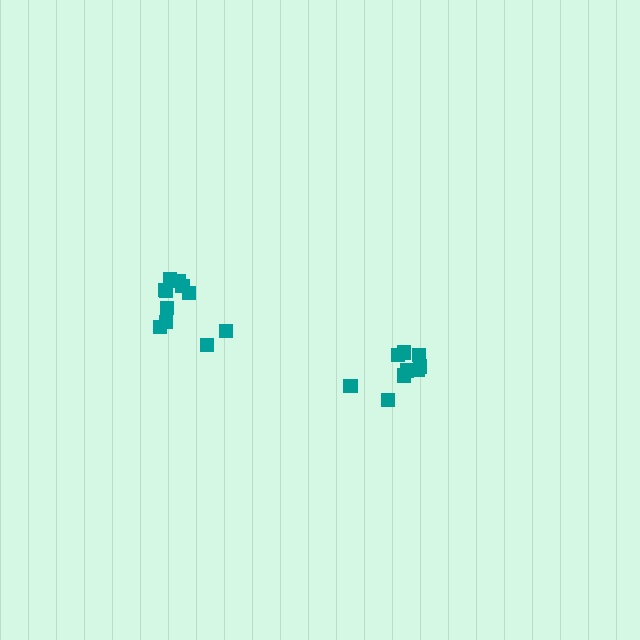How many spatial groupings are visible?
There are 2 spatial groupings.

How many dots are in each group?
Group 1: 9 dots, Group 2: 11 dots (20 total).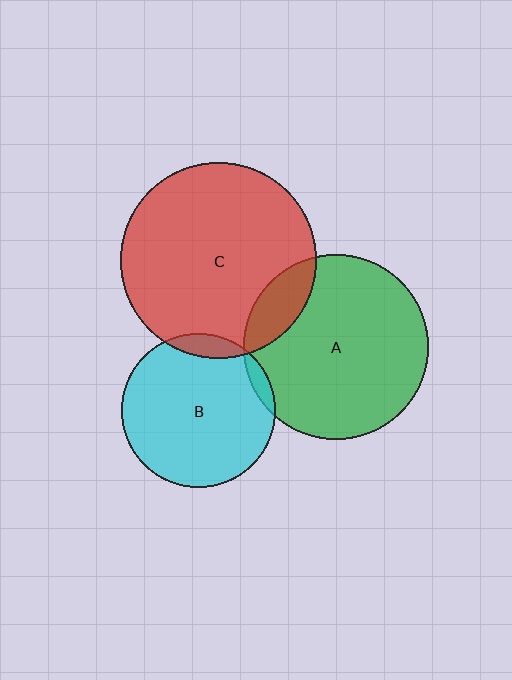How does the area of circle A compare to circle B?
Approximately 1.4 times.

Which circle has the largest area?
Circle C (red).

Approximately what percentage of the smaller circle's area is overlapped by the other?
Approximately 10%.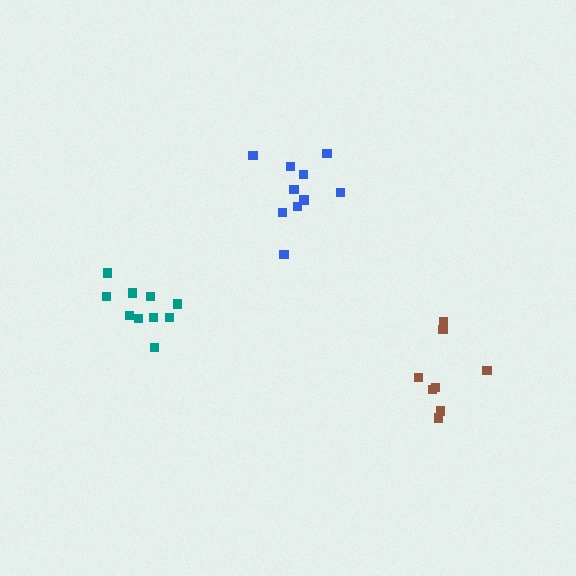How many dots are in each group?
Group 1: 10 dots, Group 2: 10 dots, Group 3: 8 dots (28 total).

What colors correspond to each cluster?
The clusters are colored: blue, teal, brown.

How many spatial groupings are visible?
There are 3 spatial groupings.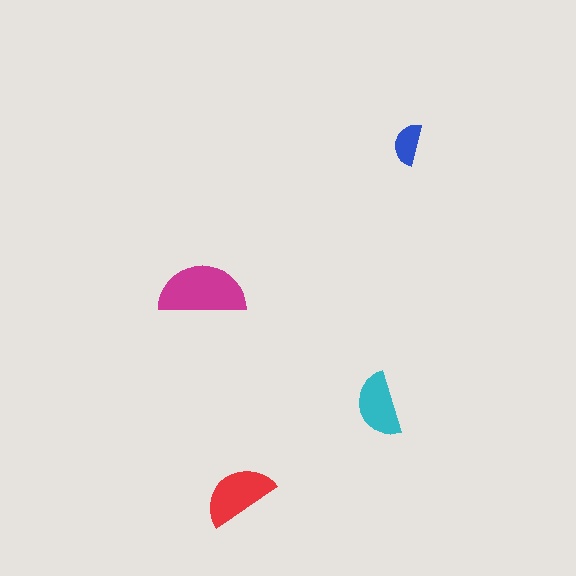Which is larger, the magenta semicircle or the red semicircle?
The magenta one.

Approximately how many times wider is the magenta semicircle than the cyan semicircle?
About 1.5 times wider.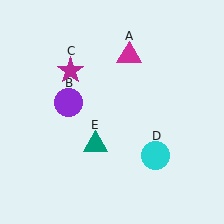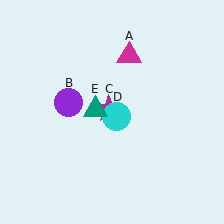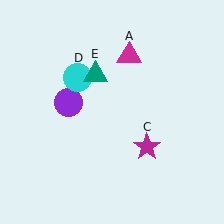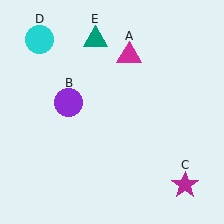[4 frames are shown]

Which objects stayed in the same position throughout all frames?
Magenta triangle (object A) and purple circle (object B) remained stationary.